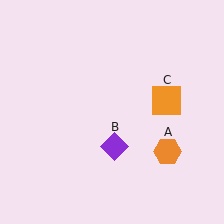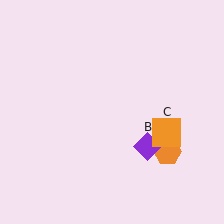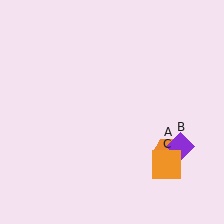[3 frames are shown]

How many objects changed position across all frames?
2 objects changed position: purple diamond (object B), orange square (object C).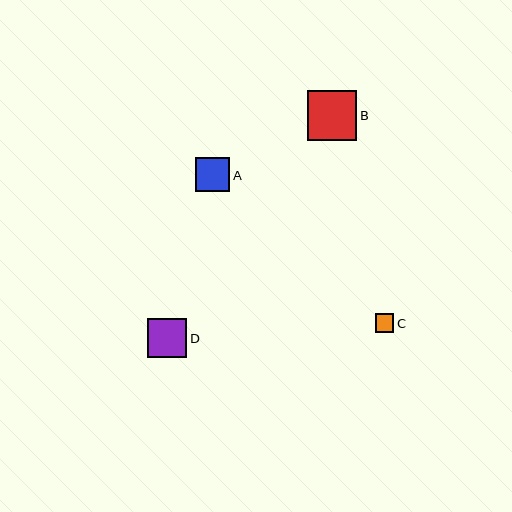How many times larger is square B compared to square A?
Square B is approximately 1.5 times the size of square A.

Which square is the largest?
Square B is the largest with a size of approximately 49 pixels.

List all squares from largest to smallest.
From largest to smallest: B, D, A, C.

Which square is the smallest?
Square C is the smallest with a size of approximately 18 pixels.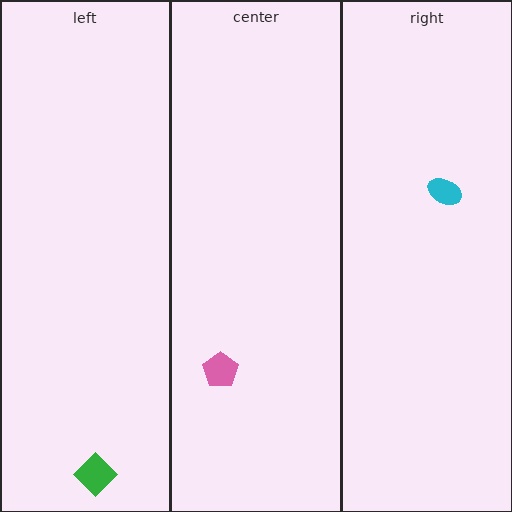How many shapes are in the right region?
1.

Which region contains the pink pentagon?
The center region.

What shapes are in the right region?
The cyan ellipse.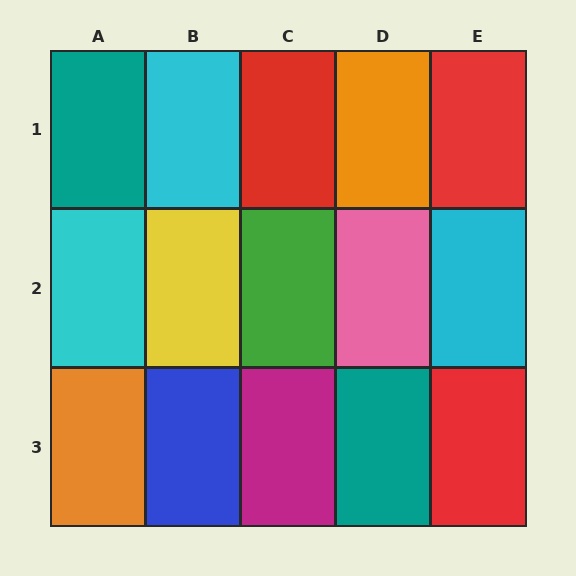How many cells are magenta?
1 cell is magenta.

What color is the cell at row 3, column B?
Blue.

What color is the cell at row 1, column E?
Red.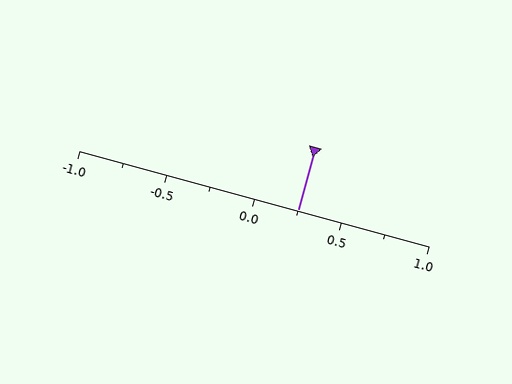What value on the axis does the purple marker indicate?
The marker indicates approximately 0.25.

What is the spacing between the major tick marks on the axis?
The major ticks are spaced 0.5 apart.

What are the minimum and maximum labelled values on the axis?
The axis runs from -1.0 to 1.0.